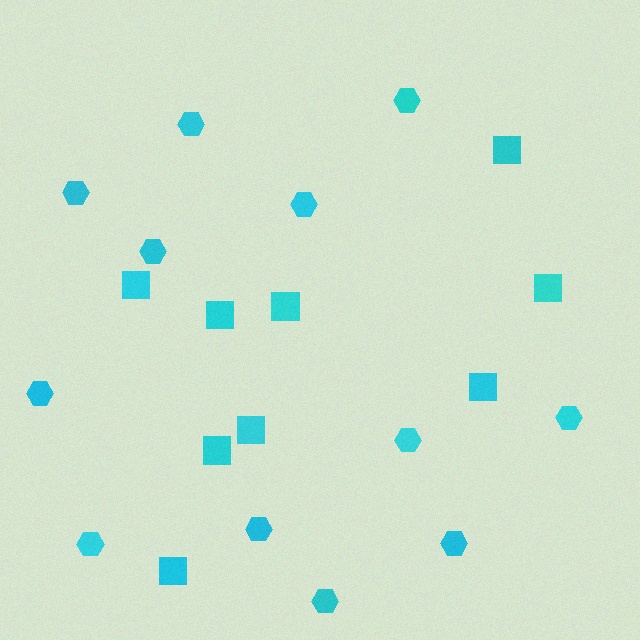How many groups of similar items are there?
There are 2 groups: one group of hexagons (12) and one group of squares (9).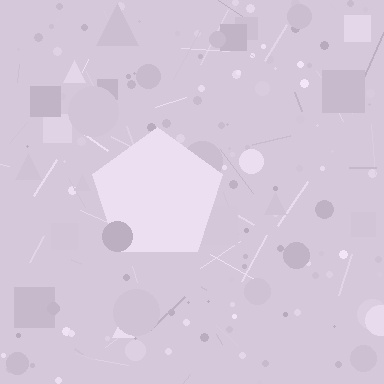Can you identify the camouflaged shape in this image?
The camouflaged shape is a pentagon.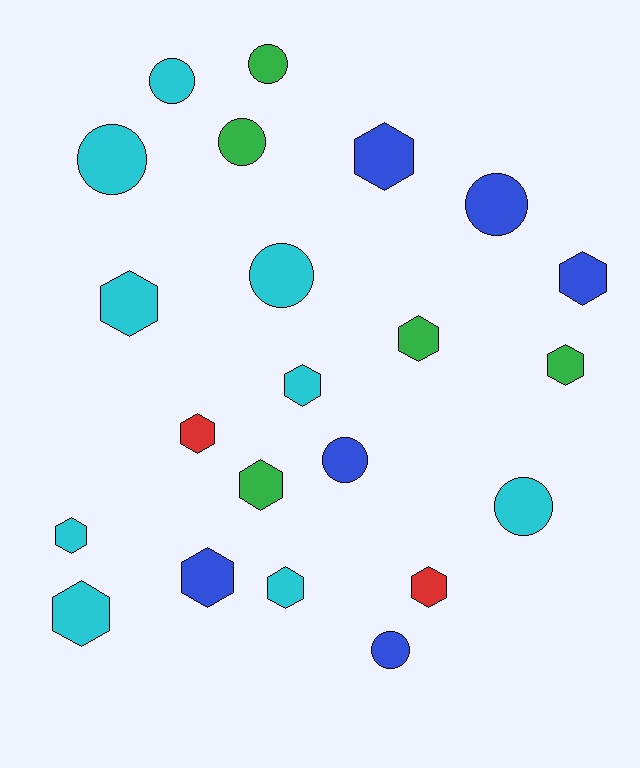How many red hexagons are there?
There are 2 red hexagons.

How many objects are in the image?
There are 22 objects.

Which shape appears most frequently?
Hexagon, with 13 objects.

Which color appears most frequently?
Cyan, with 9 objects.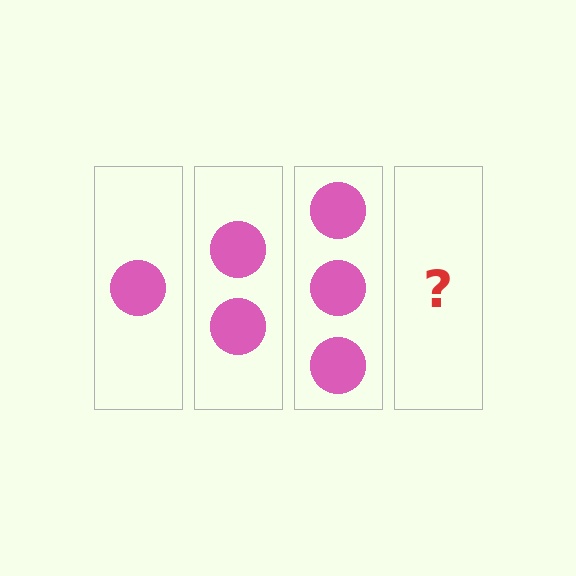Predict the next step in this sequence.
The next step is 4 circles.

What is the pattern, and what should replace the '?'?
The pattern is that each step adds one more circle. The '?' should be 4 circles.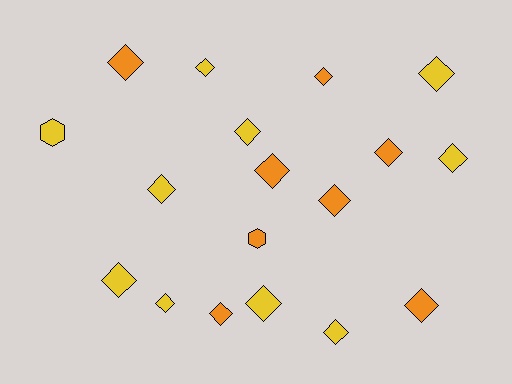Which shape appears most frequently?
Diamond, with 16 objects.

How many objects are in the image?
There are 18 objects.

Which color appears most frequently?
Yellow, with 10 objects.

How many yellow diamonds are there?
There are 9 yellow diamonds.